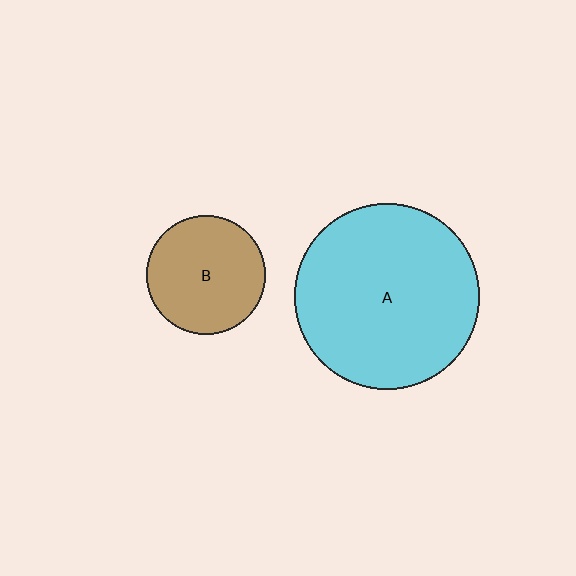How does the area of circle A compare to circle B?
Approximately 2.4 times.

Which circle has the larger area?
Circle A (cyan).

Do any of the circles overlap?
No, none of the circles overlap.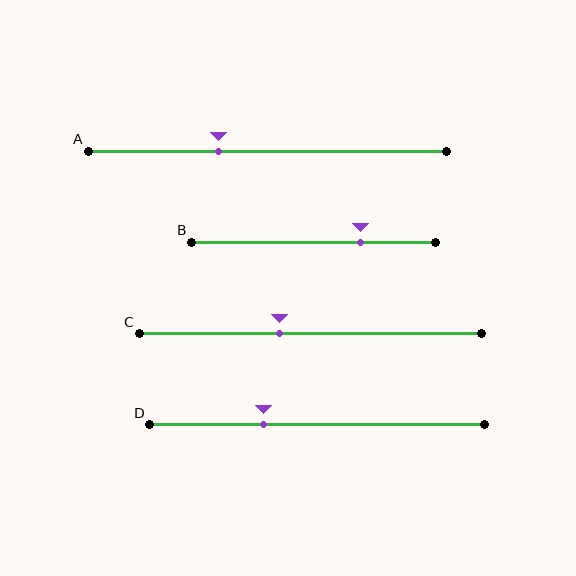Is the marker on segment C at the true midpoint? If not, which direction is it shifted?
No, the marker on segment C is shifted to the left by about 9% of the segment length.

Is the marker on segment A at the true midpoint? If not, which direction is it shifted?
No, the marker on segment A is shifted to the left by about 14% of the segment length.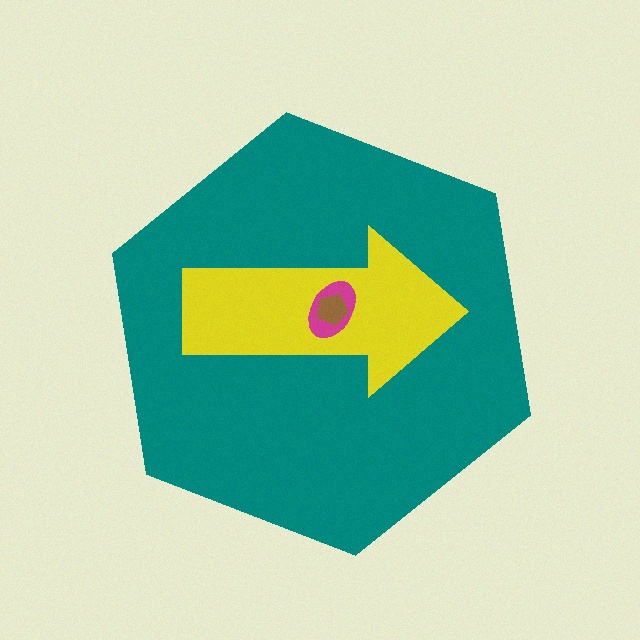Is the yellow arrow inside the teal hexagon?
Yes.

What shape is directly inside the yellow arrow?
The magenta ellipse.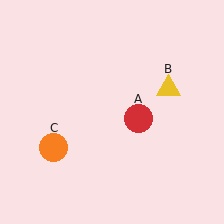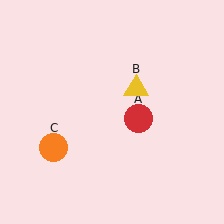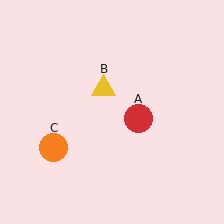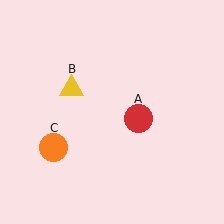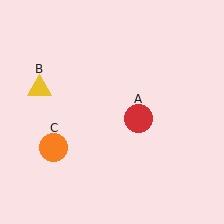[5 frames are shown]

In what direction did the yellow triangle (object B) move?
The yellow triangle (object B) moved left.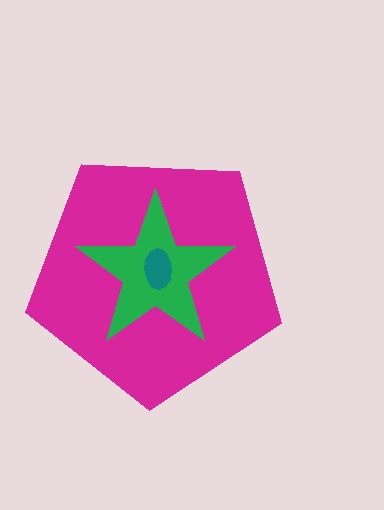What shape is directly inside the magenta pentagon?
The green star.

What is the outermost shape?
The magenta pentagon.